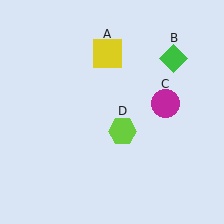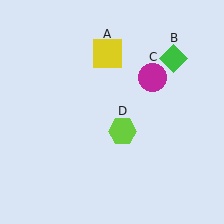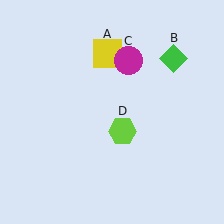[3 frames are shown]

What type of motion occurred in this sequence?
The magenta circle (object C) rotated counterclockwise around the center of the scene.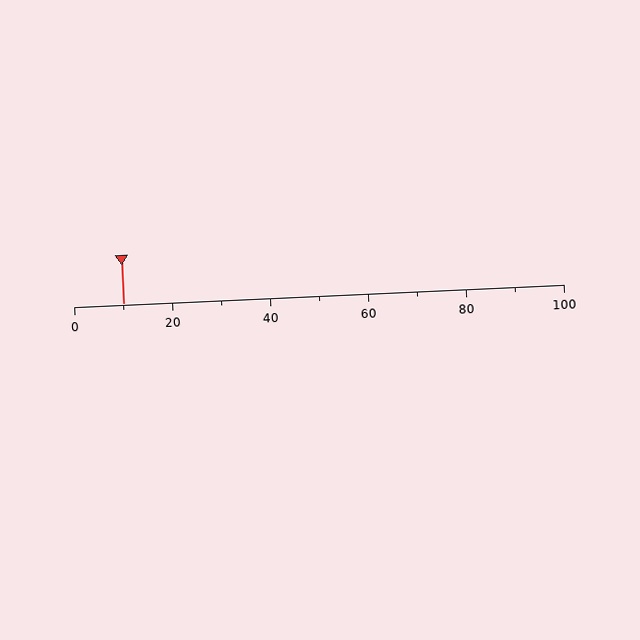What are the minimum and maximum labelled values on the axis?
The axis runs from 0 to 100.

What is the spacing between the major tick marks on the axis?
The major ticks are spaced 20 apart.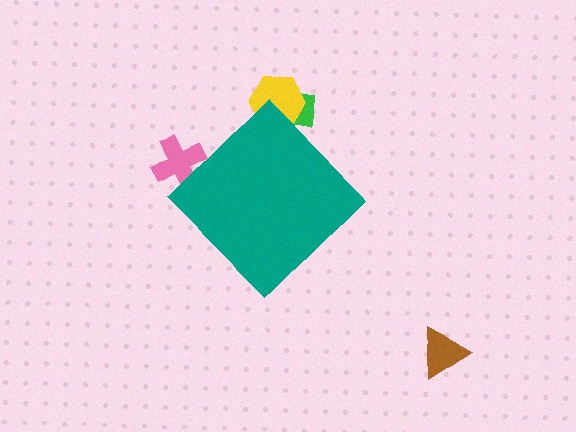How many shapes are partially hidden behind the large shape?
3 shapes are partially hidden.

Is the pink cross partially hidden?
Yes, the pink cross is partially hidden behind the teal diamond.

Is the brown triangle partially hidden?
No, the brown triangle is fully visible.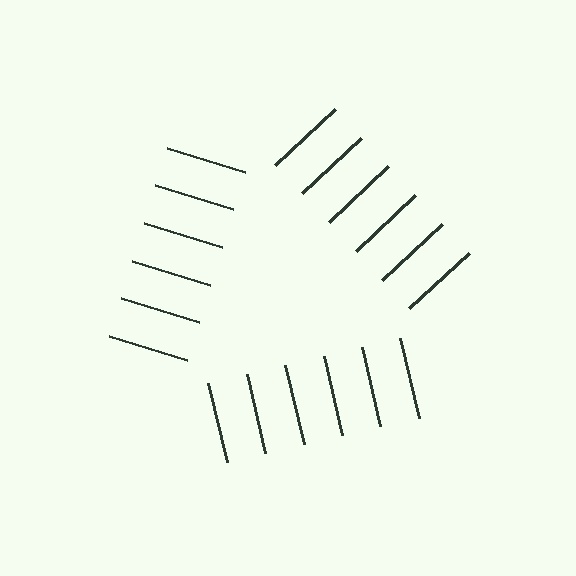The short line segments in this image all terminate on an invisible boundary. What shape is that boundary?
An illusory triangle — the line segments terminate on its edges but no continuous stroke is drawn.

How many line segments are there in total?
18 — 6 along each of the 3 edges.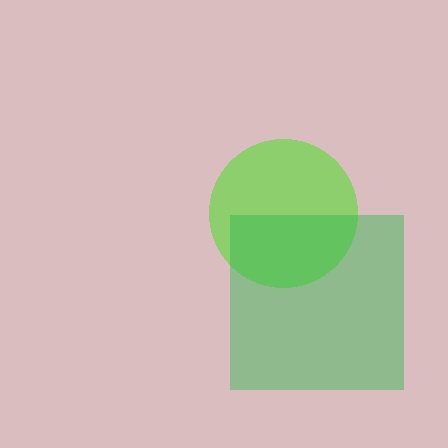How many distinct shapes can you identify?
There are 2 distinct shapes: a lime circle, a green square.